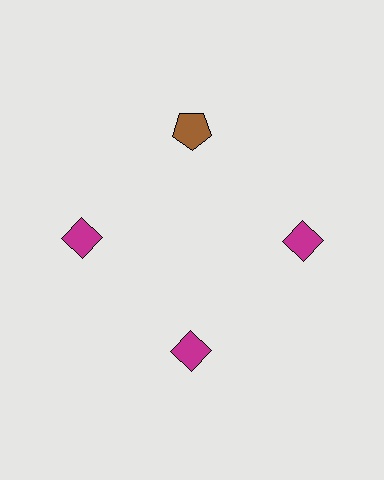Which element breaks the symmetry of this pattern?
The brown pentagon at roughly the 12 o'clock position breaks the symmetry. All other shapes are magenta diamonds.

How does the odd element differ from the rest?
It differs in both color (brown instead of magenta) and shape (pentagon instead of diamond).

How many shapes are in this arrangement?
There are 4 shapes arranged in a ring pattern.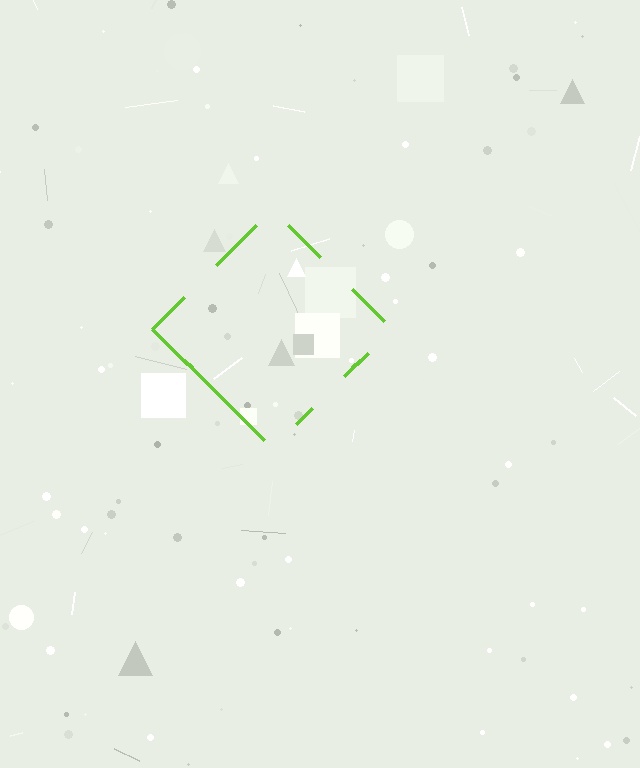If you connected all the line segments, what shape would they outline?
They would outline a diamond.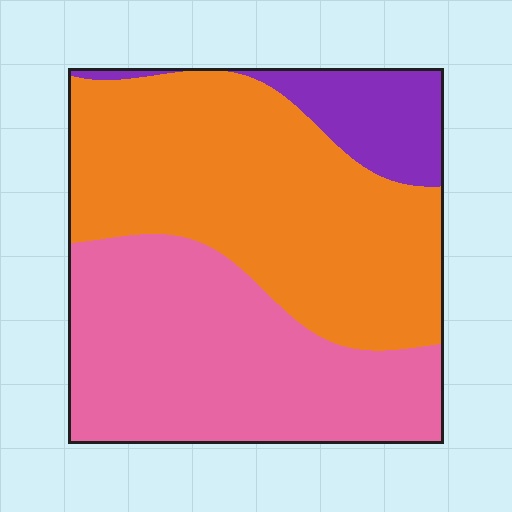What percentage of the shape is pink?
Pink takes up about two fifths (2/5) of the shape.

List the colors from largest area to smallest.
From largest to smallest: orange, pink, purple.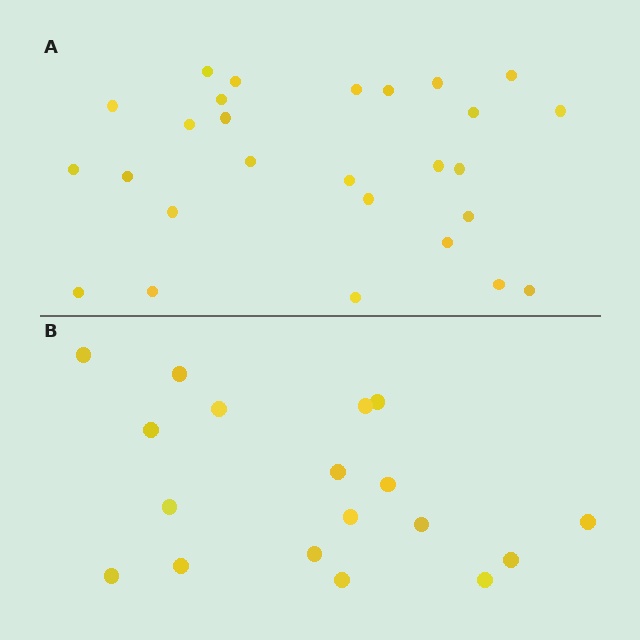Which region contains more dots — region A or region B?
Region A (the top region) has more dots.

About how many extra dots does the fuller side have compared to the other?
Region A has roughly 8 or so more dots than region B.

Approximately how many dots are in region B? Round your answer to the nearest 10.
About 20 dots. (The exact count is 18, which rounds to 20.)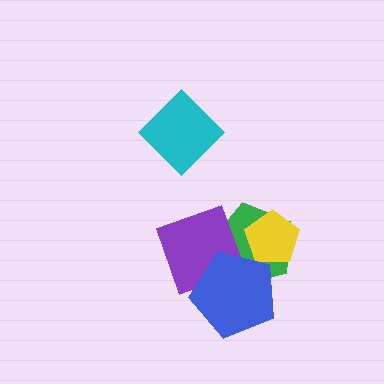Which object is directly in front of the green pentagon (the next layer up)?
The yellow pentagon is directly in front of the green pentagon.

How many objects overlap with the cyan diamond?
0 objects overlap with the cyan diamond.